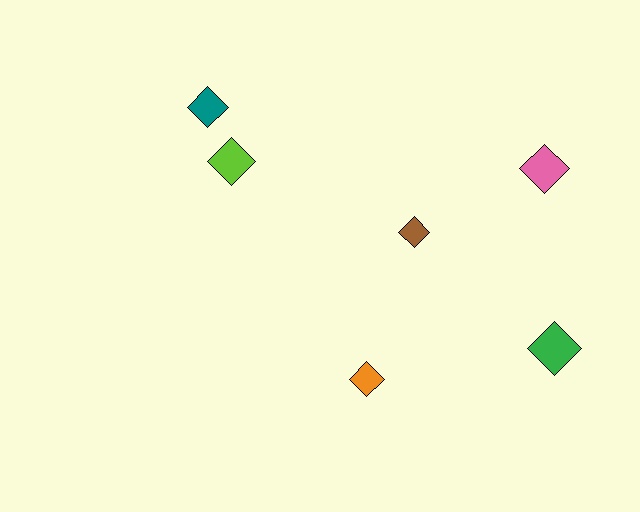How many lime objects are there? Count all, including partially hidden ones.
There is 1 lime object.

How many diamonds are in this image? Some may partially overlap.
There are 6 diamonds.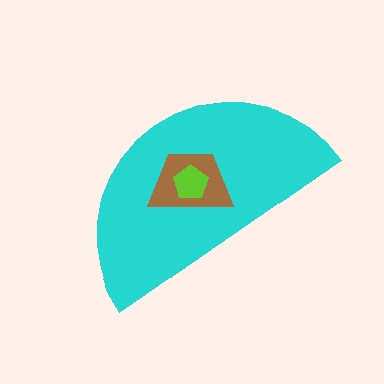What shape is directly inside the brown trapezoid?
The lime pentagon.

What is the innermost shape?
The lime pentagon.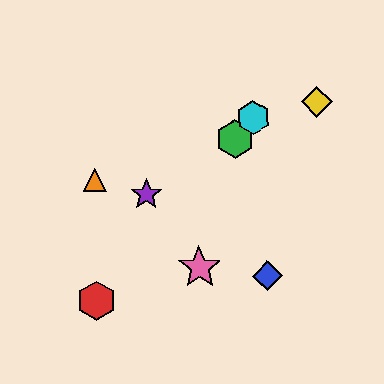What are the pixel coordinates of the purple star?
The purple star is at (146, 195).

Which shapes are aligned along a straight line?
The red hexagon, the green hexagon, the cyan hexagon are aligned along a straight line.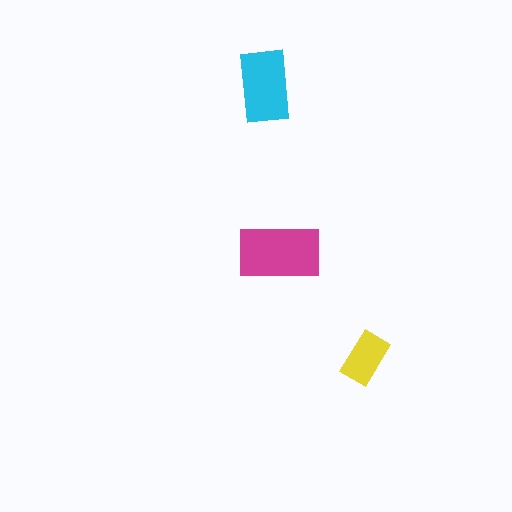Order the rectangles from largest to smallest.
the magenta one, the cyan one, the yellow one.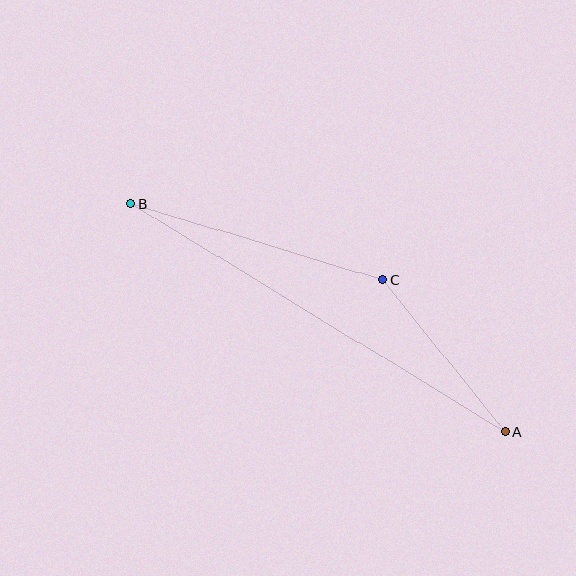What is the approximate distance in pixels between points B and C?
The distance between B and C is approximately 263 pixels.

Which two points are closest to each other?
Points A and C are closest to each other.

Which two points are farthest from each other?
Points A and B are farthest from each other.